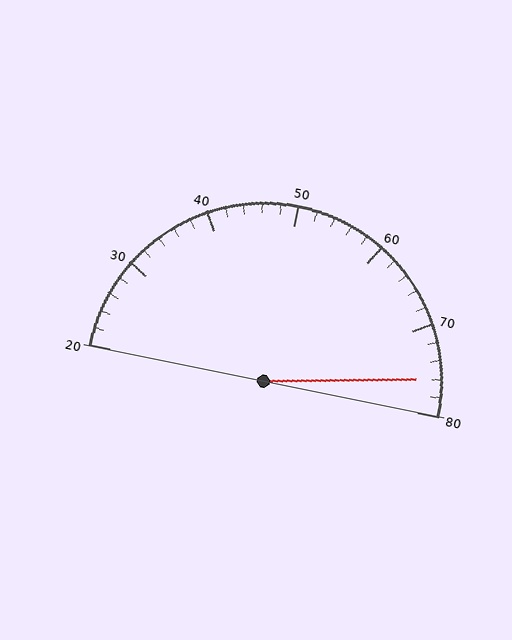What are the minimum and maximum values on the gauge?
The gauge ranges from 20 to 80.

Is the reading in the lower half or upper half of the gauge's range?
The reading is in the upper half of the range (20 to 80).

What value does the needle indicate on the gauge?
The needle indicates approximately 76.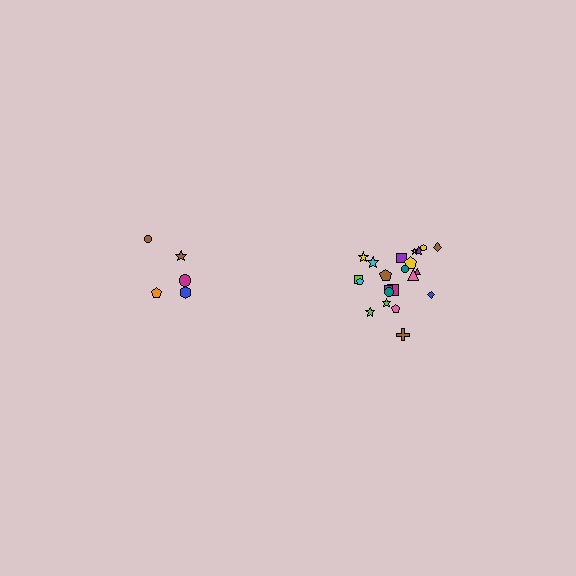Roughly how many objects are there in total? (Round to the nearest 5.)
Roughly 25 objects in total.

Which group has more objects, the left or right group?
The right group.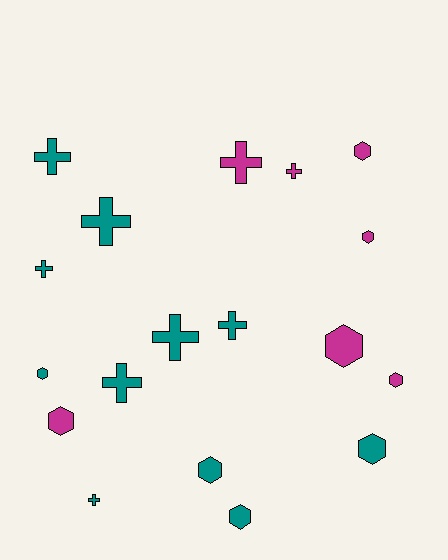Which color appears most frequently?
Teal, with 11 objects.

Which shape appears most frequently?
Cross, with 9 objects.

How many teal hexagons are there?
There are 4 teal hexagons.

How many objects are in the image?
There are 18 objects.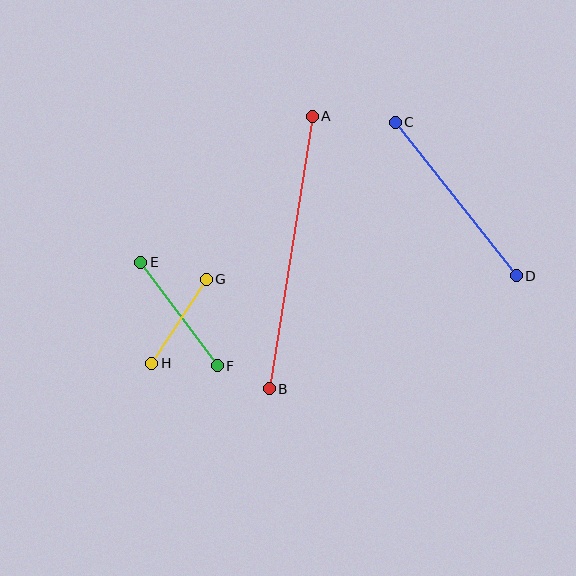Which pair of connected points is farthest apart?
Points A and B are farthest apart.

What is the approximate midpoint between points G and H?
The midpoint is at approximately (179, 321) pixels.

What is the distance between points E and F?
The distance is approximately 129 pixels.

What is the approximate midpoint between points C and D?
The midpoint is at approximately (456, 199) pixels.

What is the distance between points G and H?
The distance is approximately 100 pixels.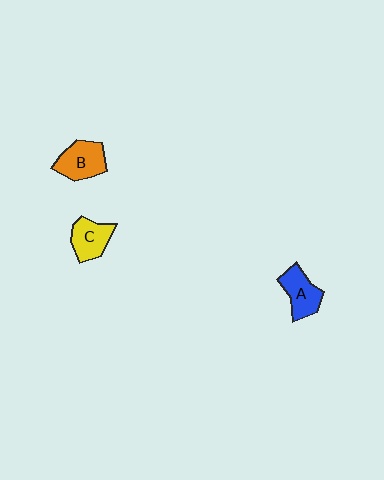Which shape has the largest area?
Shape B (orange).